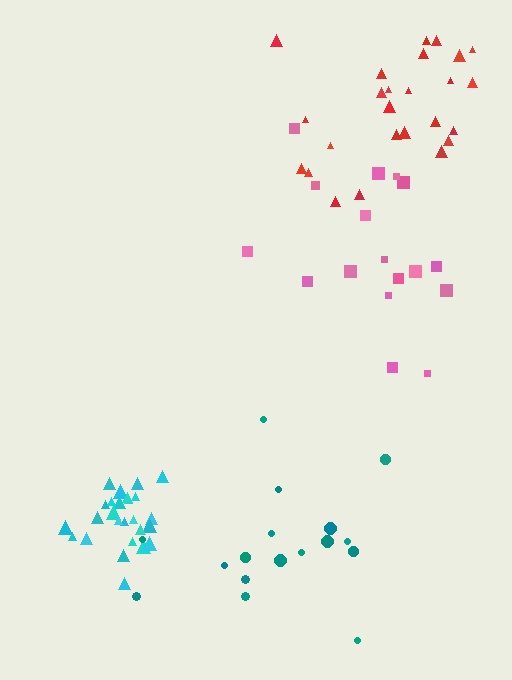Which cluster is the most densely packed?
Cyan.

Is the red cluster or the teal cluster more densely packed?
Red.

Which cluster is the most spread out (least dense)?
Pink.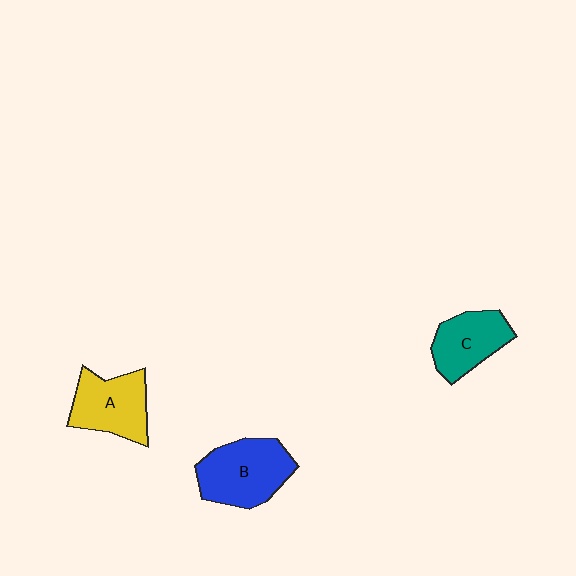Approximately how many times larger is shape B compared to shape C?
Approximately 1.4 times.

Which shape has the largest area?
Shape B (blue).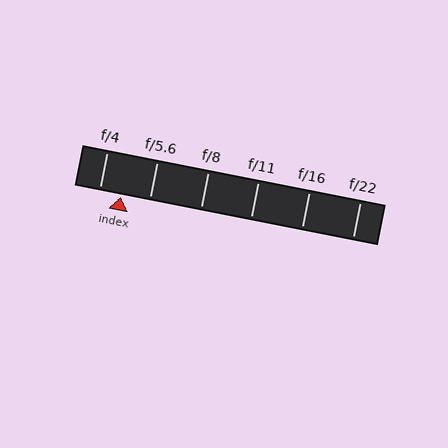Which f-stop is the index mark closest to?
The index mark is closest to f/4.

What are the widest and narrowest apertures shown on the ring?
The widest aperture shown is f/4 and the narrowest is f/22.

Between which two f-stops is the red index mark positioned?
The index mark is between f/4 and f/5.6.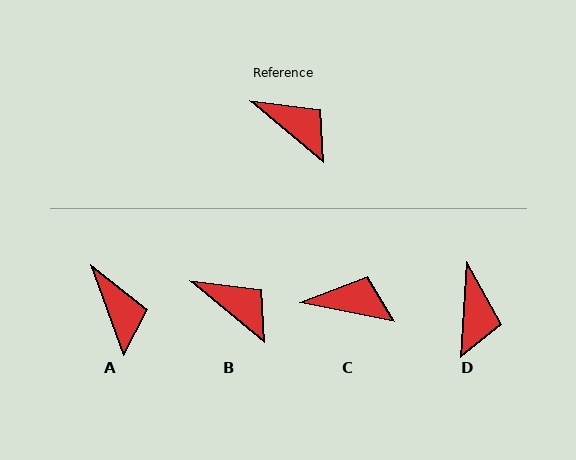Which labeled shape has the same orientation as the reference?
B.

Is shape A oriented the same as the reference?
No, it is off by about 31 degrees.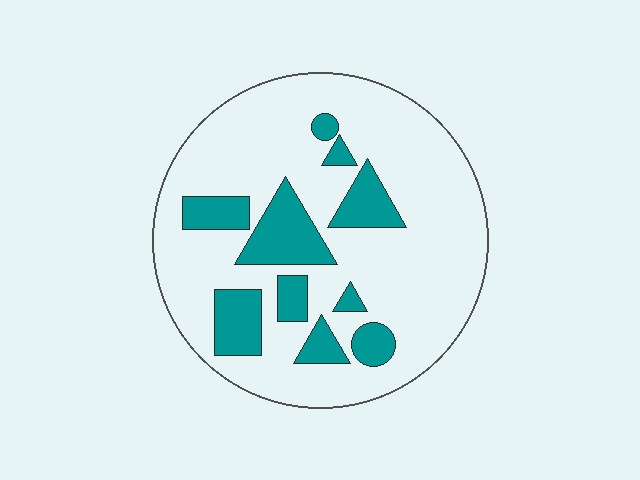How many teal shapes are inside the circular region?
10.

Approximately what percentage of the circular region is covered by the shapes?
Approximately 20%.